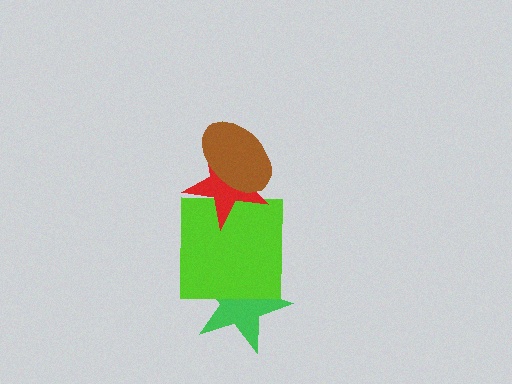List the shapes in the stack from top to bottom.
From top to bottom: the brown ellipse, the red star, the lime square, the green star.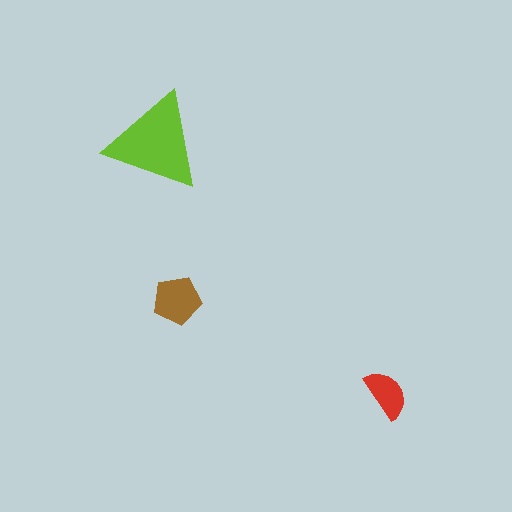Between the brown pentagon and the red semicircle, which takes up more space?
The brown pentagon.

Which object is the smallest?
The red semicircle.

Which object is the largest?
The lime triangle.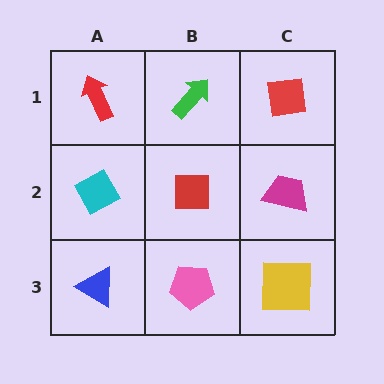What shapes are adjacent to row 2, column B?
A green arrow (row 1, column B), a pink pentagon (row 3, column B), a cyan diamond (row 2, column A), a magenta trapezoid (row 2, column C).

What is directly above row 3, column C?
A magenta trapezoid.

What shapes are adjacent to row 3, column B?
A red square (row 2, column B), a blue triangle (row 3, column A), a yellow square (row 3, column C).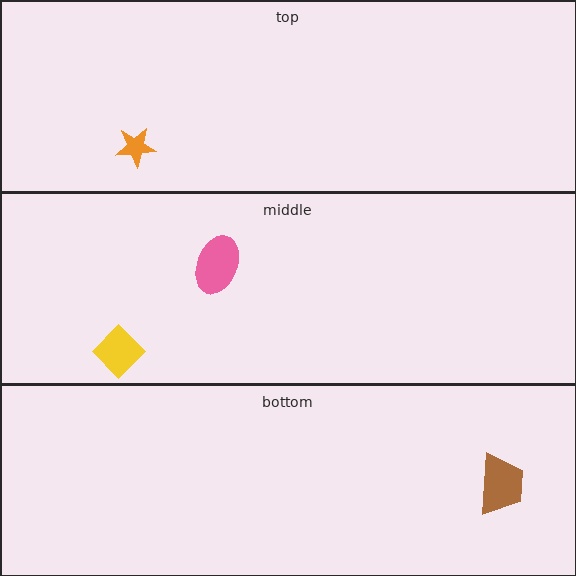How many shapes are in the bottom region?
1.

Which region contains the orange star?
The top region.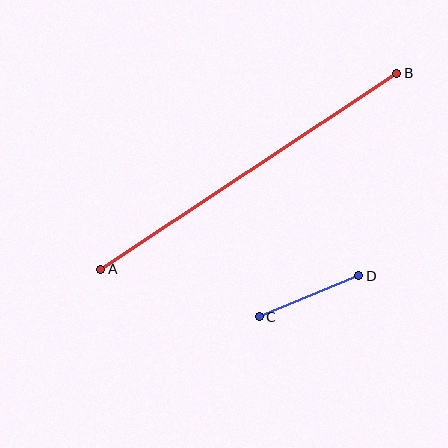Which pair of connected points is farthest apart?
Points A and B are farthest apart.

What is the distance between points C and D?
The distance is approximately 108 pixels.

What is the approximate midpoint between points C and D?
The midpoint is at approximately (309, 296) pixels.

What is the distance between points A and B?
The distance is approximately 355 pixels.